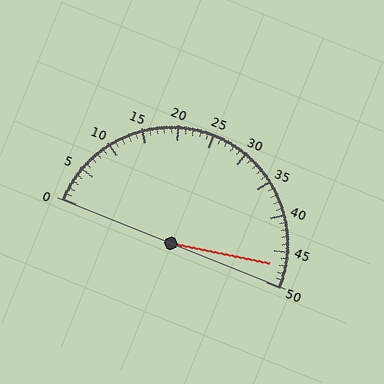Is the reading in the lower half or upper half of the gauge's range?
The reading is in the upper half of the range (0 to 50).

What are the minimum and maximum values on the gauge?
The gauge ranges from 0 to 50.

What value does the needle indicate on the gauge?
The needle indicates approximately 47.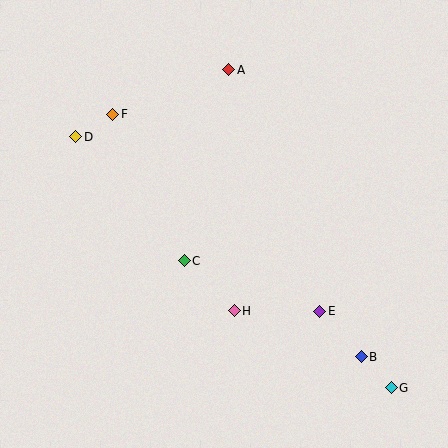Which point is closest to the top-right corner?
Point A is closest to the top-right corner.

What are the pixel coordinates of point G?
Point G is at (391, 388).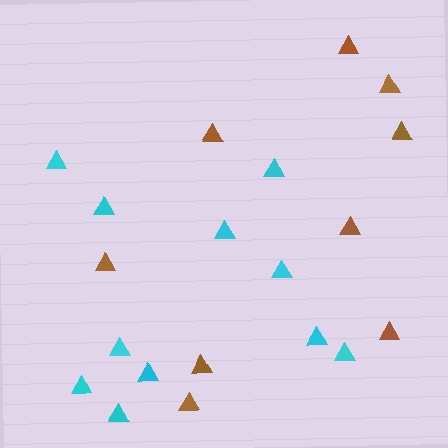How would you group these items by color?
There are 2 groups: one group of brown triangles (9) and one group of cyan triangles (11).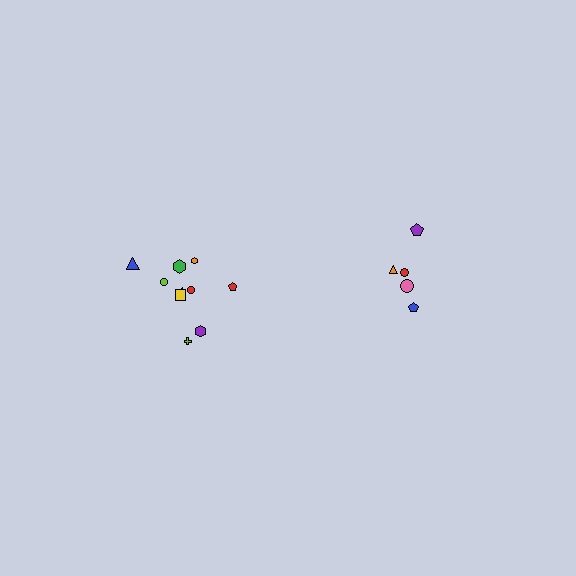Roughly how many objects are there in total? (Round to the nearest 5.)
Roughly 15 objects in total.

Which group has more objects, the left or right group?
The left group.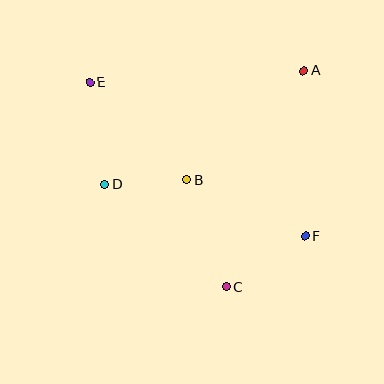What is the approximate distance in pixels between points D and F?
The distance between D and F is approximately 208 pixels.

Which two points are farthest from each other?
Points E and F are farthest from each other.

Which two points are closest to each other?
Points B and D are closest to each other.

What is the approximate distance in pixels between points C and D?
The distance between C and D is approximately 160 pixels.